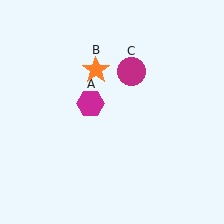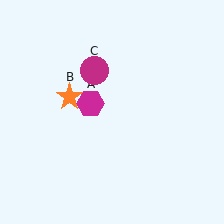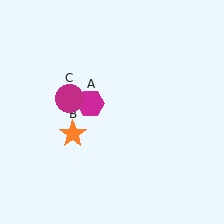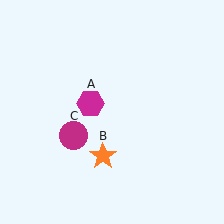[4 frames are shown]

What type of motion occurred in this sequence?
The orange star (object B), magenta circle (object C) rotated counterclockwise around the center of the scene.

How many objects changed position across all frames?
2 objects changed position: orange star (object B), magenta circle (object C).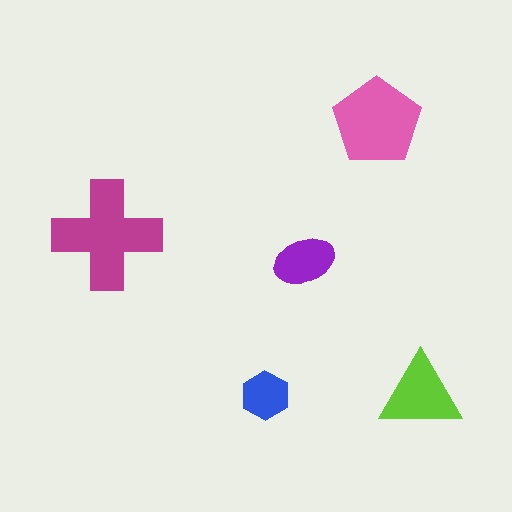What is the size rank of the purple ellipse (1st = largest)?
4th.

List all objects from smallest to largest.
The blue hexagon, the purple ellipse, the lime triangle, the pink pentagon, the magenta cross.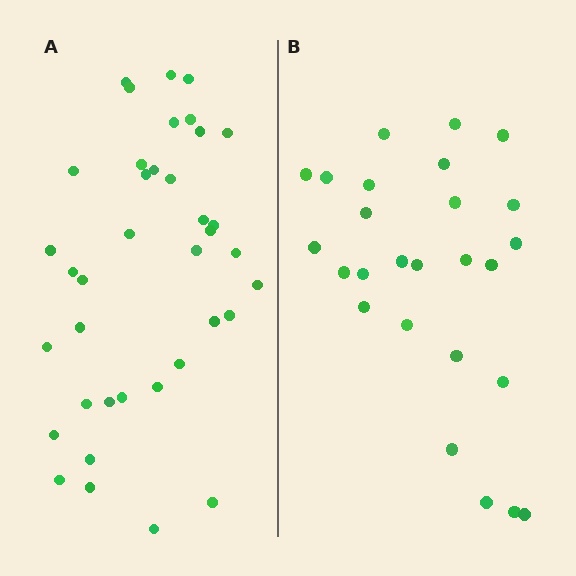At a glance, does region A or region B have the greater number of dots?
Region A (the left region) has more dots.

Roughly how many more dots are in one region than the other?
Region A has roughly 12 or so more dots than region B.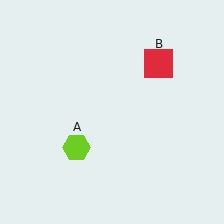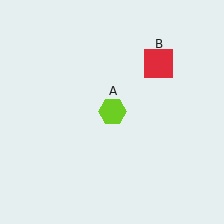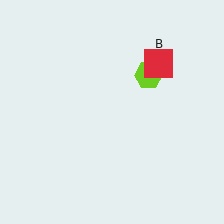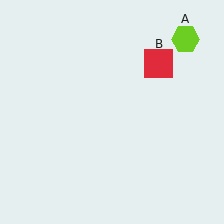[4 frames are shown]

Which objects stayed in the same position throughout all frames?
Red square (object B) remained stationary.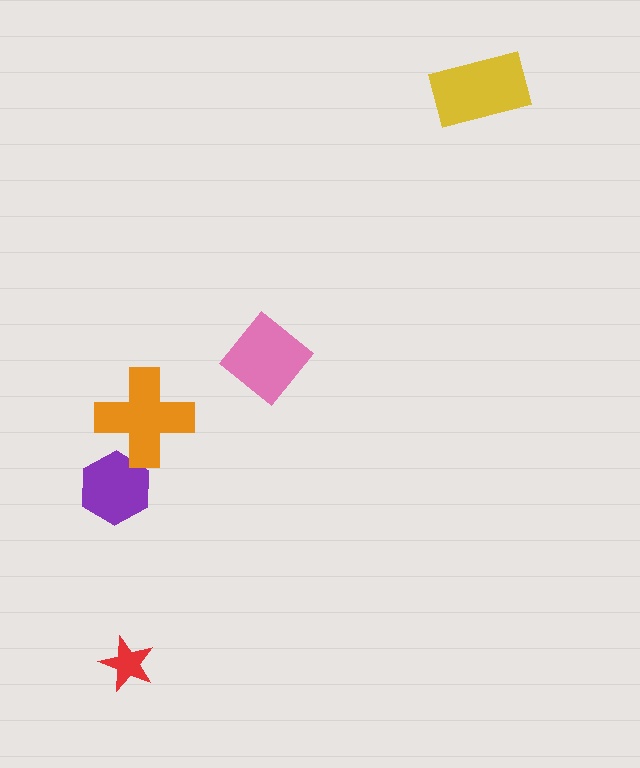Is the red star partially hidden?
No, no other shape covers it.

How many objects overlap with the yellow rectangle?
0 objects overlap with the yellow rectangle.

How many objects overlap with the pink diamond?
0 objects overlap with the pink diamond.